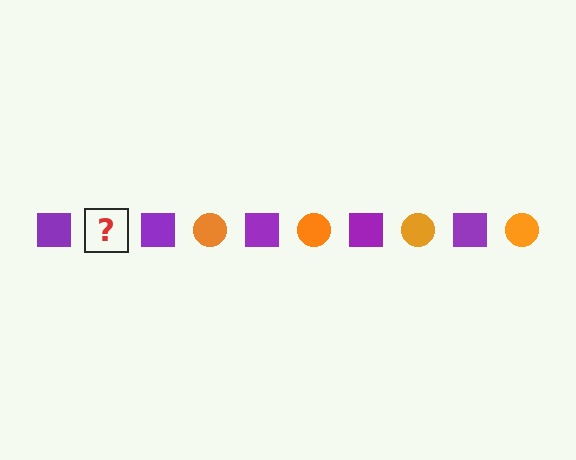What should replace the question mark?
The question mark should be replaced with an orange circle.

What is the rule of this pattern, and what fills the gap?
The rule is that the pattern alternates between purple square and orange circle. The gap should be filled with an orange circle.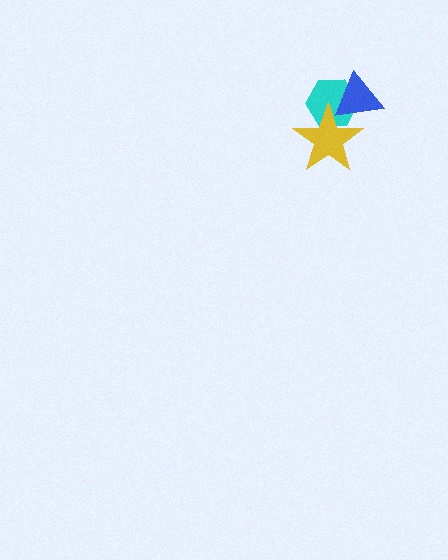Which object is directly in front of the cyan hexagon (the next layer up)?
The blue triangle is directly in front of the cyan hexagon.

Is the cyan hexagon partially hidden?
Yes, it is partially covered by another shape.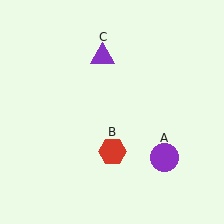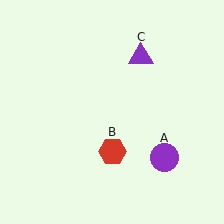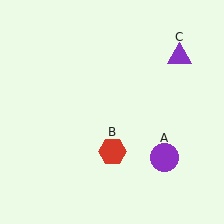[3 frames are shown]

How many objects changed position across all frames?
1 object changed position: purple triangle (object C).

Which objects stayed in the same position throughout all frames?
Purple circle (object A) and red hexagon (object B) remained stationary.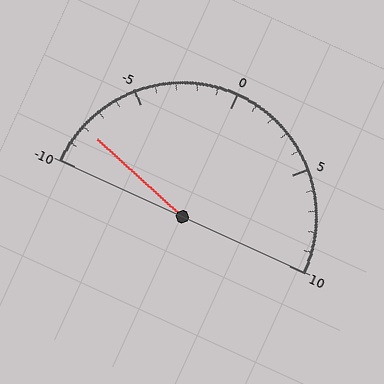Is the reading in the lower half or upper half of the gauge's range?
The reading is in the lower half of the range (-10 to 10).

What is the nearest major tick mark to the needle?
The nearest major tick mark is -10.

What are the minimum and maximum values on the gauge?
The gauge ranges from -10 to 10.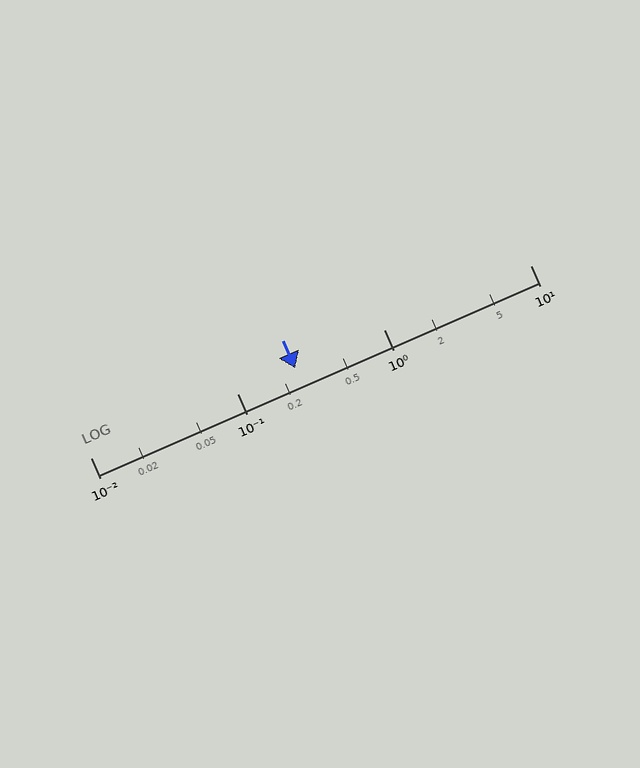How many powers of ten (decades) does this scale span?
The scale spans 3 decades, from 0.01 to 10.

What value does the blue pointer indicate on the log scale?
The pointer indicates approximately 0.25.